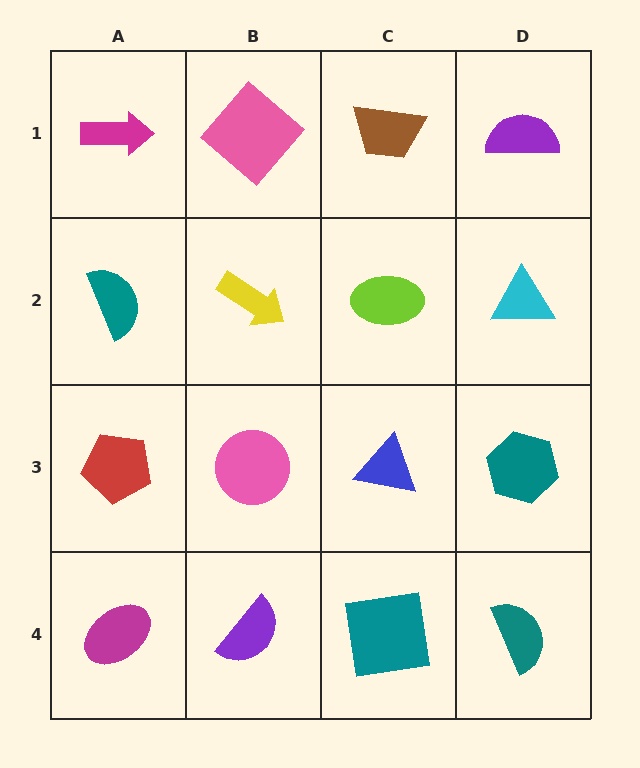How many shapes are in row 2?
4 shapes.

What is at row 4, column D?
A teal semicircle.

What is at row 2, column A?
A teal semicircle.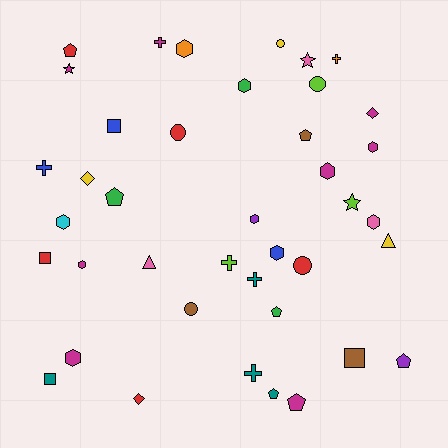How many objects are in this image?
There are 40 objects.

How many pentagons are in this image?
There are 7 pentagons.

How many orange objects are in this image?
There are 2 orange objects.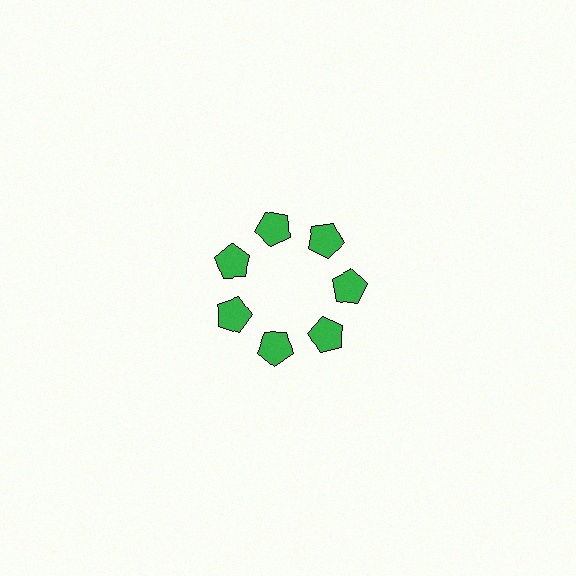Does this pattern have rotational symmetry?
Yes, this pattern has 7-fold rotational symmetry. It looks the same after rotating 51 degrees around the center.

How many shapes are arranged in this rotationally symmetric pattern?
There are 7 shapes, arranged in 7 groups of 1.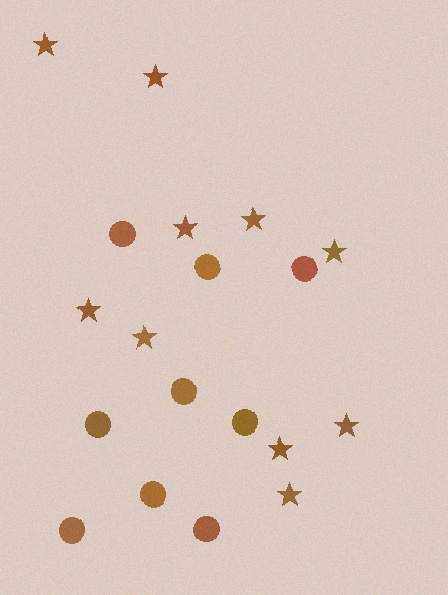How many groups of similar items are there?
There are 2 groups: one group of stars (10) and one group of circles (9).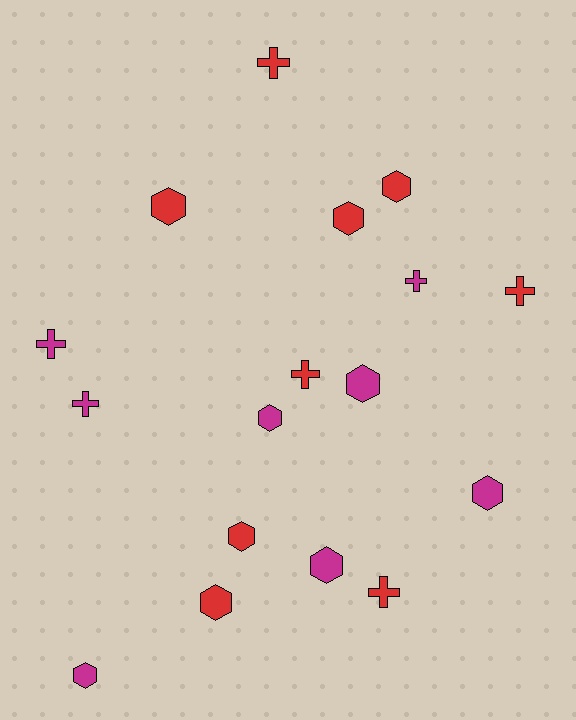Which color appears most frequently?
Red, with 9 objects.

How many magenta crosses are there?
There are 3 magenta crosses.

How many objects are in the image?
There are 17 objects.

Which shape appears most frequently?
Hexagon, with 10 objects.